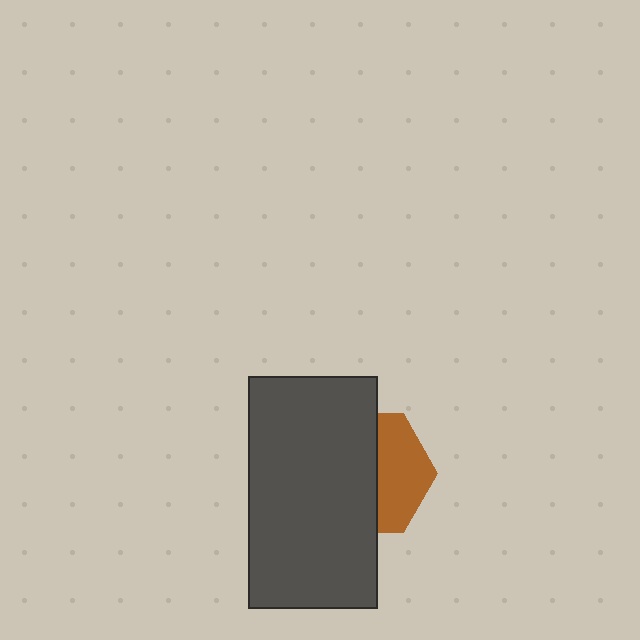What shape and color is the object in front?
The object in front is a dark gray rectangle.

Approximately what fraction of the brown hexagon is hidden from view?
Roughly 58% of the brown hexagon is hidden behind the dark gray rectangle.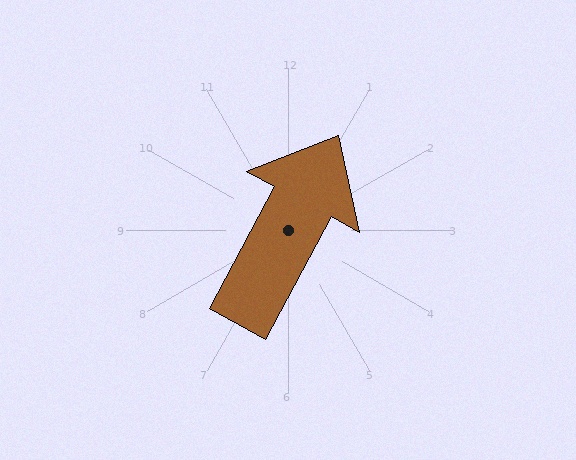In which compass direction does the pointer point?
Northeast.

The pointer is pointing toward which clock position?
Roughly 1 o'clock.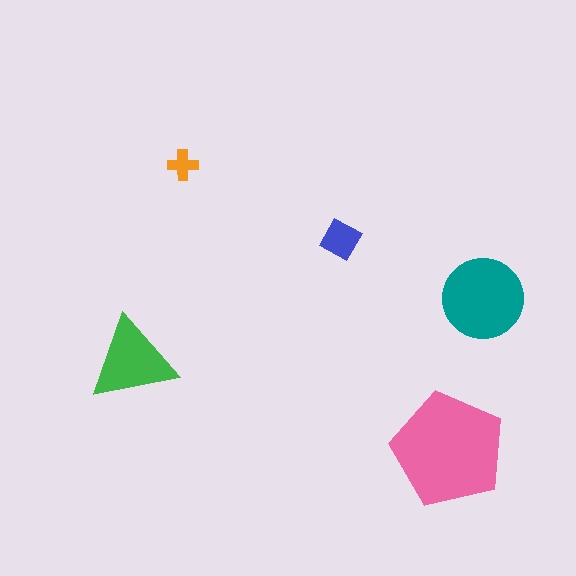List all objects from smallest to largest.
The orange cross, the blue diamond, the green triangle, the teal circle, the pink pentagon.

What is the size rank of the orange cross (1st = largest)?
5th.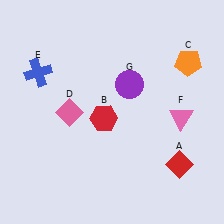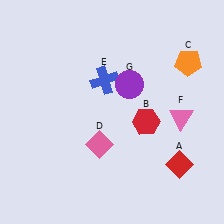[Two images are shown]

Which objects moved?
The objects that moved are: the red hexagon (B), the pink diamond (D), the blue cross (E).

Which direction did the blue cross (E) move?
The blue cross (E) moved right.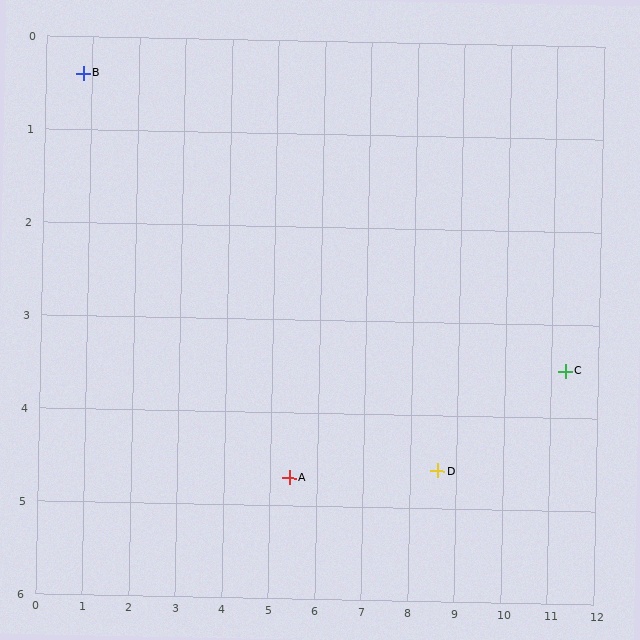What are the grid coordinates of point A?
Point A is at approximately (5.4, 4.7).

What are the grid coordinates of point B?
Point B is at approximately (0.8, 0.4).